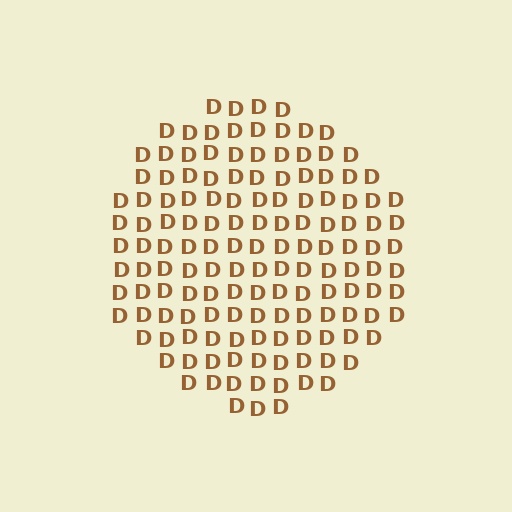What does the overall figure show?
The overall figure shows a circle.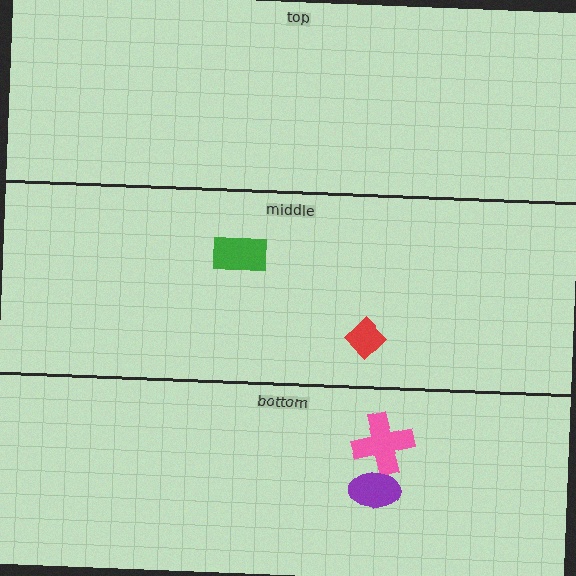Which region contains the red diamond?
The middle region.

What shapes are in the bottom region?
The pink cross, the purple ellipse.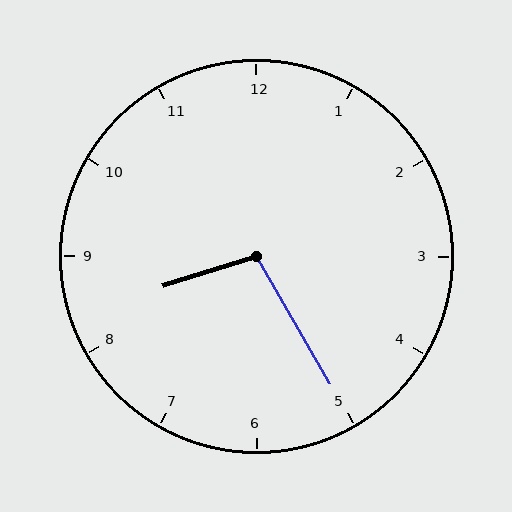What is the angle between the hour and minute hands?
Approximately 102 degrees.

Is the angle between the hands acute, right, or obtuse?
It is obtuse.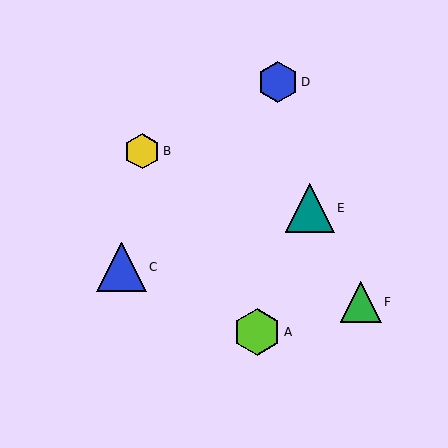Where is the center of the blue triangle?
The center of the blue triangle is at (122, 267).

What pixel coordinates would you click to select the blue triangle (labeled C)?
Click at (122, 267) to select the blue triangle C.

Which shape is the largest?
The blue triangle (labeled C) is the largest.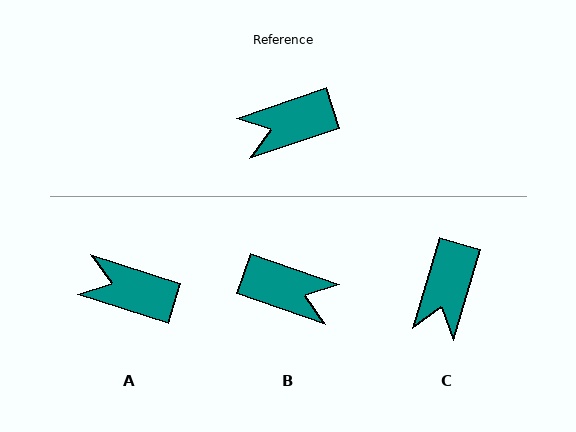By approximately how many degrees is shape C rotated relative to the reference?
Approximately 55 degrees counter-clockwise.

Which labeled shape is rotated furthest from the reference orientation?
B, about 142 degrees away.